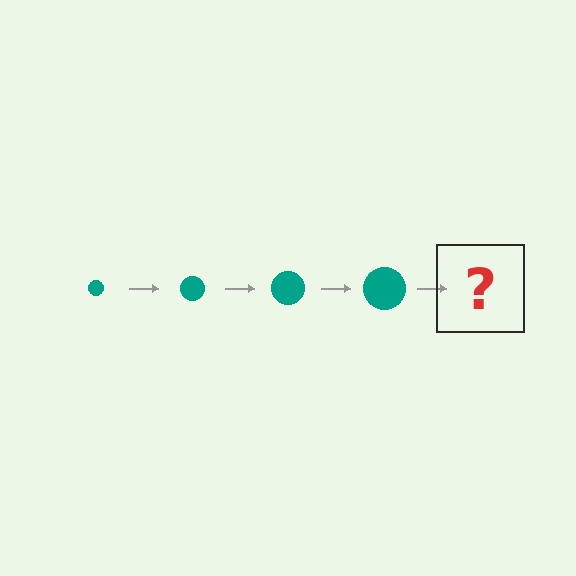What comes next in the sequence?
The next element should be a teal circle, larger than the previous one.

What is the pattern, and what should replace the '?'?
The pattern is that the circle gets progressively larger each step. The '?' should be a teal circle, larger than the previous one.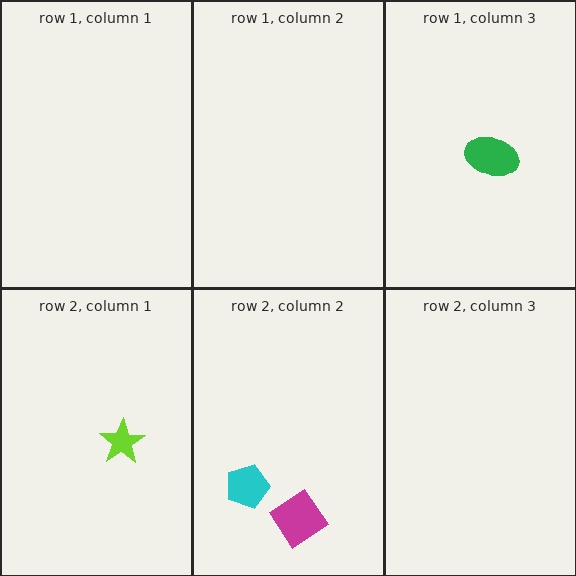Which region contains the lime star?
The row 2, column 1 region.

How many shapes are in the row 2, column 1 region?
1.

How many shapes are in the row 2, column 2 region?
2.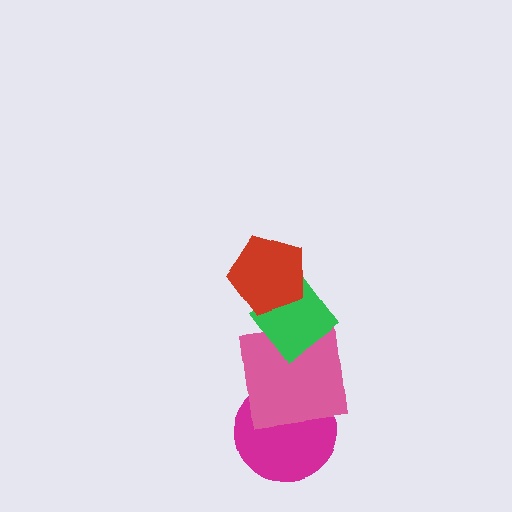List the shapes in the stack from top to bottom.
From top to bottom: the red pentagon, the green diamond, the pink square, the magenta circle.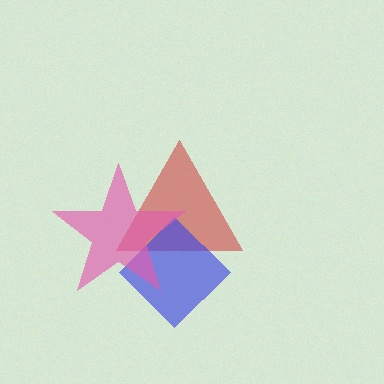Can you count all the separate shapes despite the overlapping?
Yes, there are 3 separate shapes.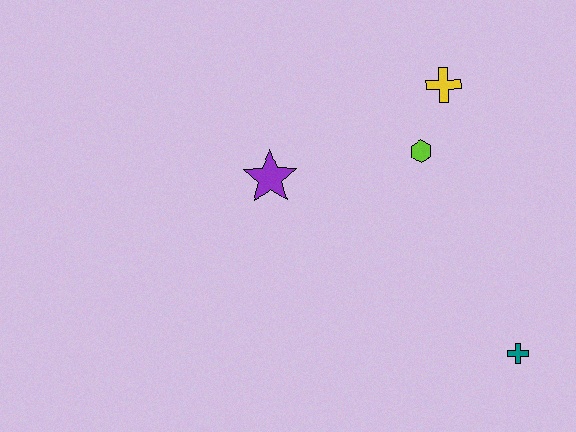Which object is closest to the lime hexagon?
The yellow cross is closest to the lime hexagon.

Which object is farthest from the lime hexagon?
The teal cross is farthest from the lime hexagon.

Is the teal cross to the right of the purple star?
Yes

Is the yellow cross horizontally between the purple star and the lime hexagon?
No